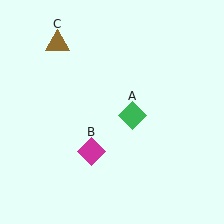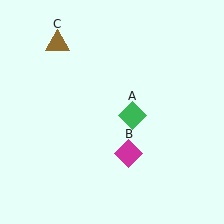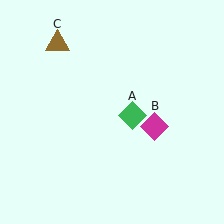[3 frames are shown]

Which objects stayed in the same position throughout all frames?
Green diamond (object A) and brown triangle (object C) remained stationary.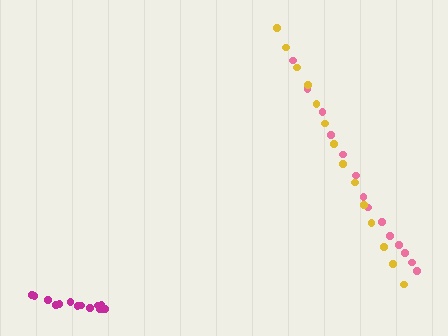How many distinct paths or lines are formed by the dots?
There are 3 distinct paths.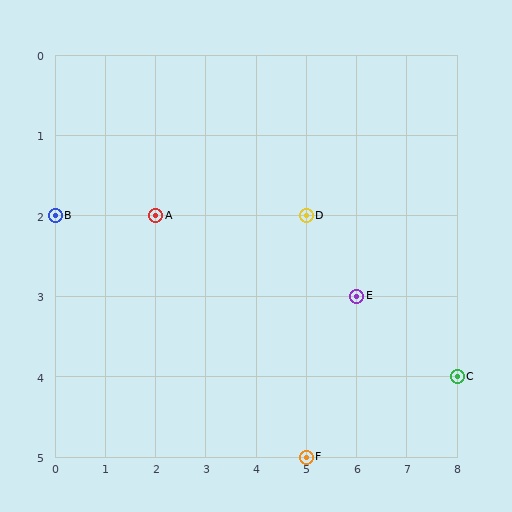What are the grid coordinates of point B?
Point B is at grid coordinates (0, 2).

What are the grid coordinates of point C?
Point C is at grid coordinates (8, 4).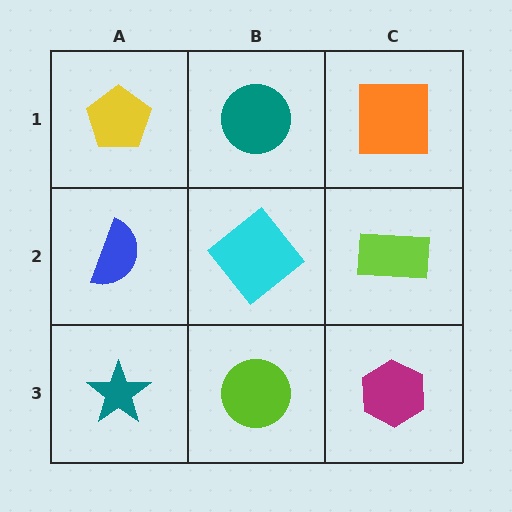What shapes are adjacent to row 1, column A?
A blue semicircle (row 2, column A), a teal circle (row 1, column B).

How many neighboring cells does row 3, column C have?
2.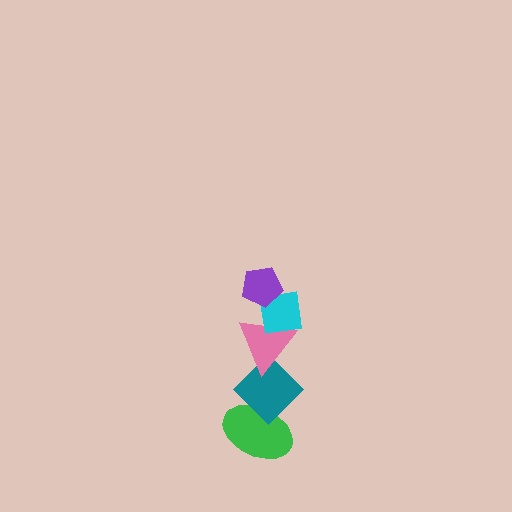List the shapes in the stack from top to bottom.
From top to bottom: the purple pentagon, the cyan square, the pink triangle, the teal diamond, the green ellipse.